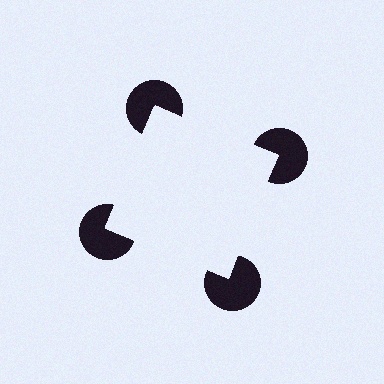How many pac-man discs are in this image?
There are 4 — one at each vertex of the illusory square.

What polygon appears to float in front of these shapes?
An illusory square — its edges are inferred from the aligned wedge cuts in the pac-man discs, not physically drawn.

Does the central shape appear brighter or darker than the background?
It typically appears slightly brighter than the background, even though no actual brightness change is drawn.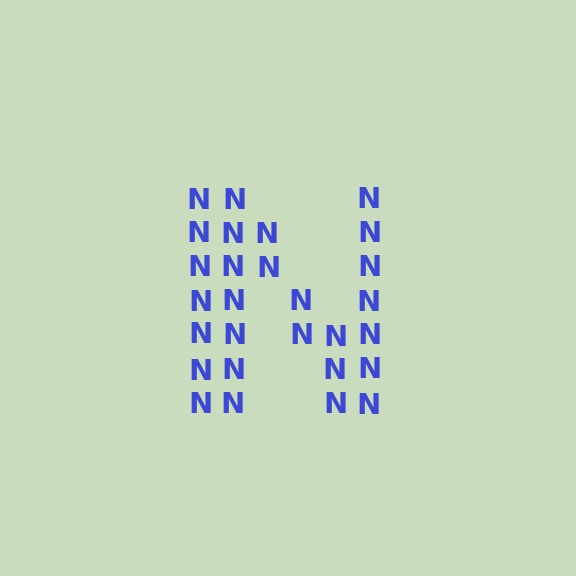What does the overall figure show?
The overall figure shows the letter N.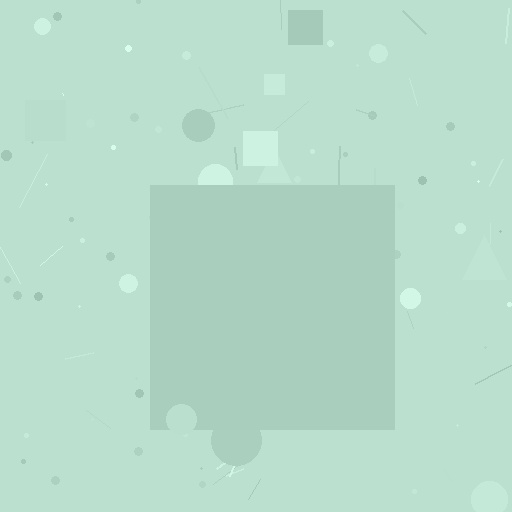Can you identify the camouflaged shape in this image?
The camouflaged shape is a square.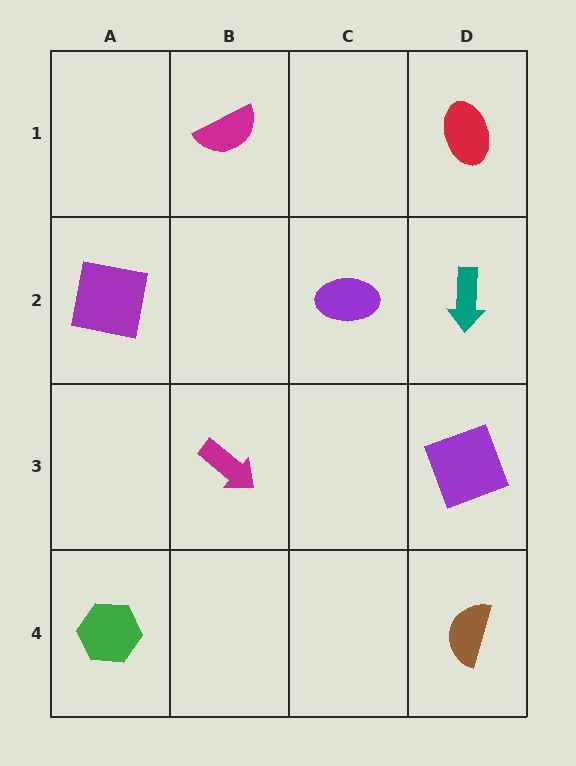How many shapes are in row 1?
2 shapes.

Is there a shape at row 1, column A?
No, that cell is empty.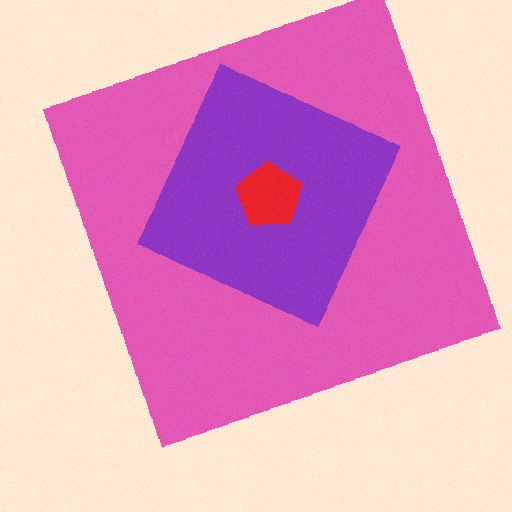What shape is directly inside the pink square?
The purple diamond.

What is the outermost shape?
The pink square.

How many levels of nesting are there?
3.